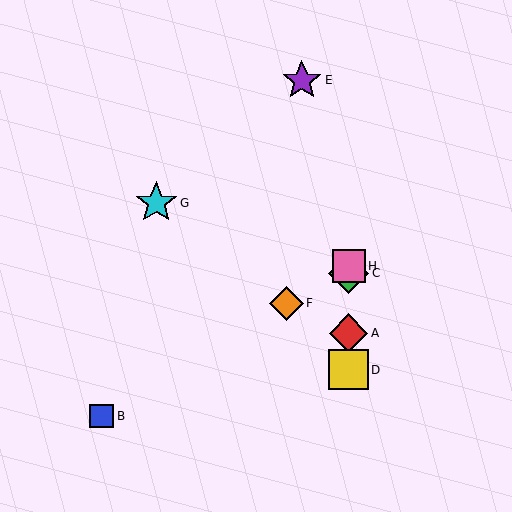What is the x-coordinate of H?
Object H is at x≈349.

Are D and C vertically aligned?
Yes, both are at x≈349.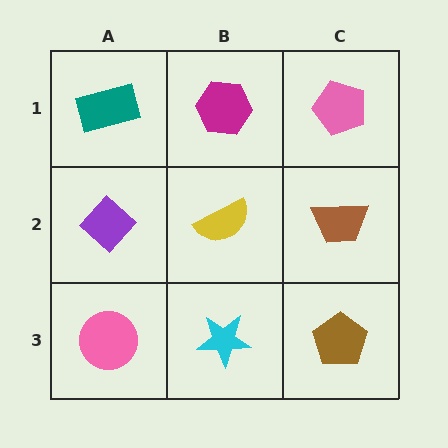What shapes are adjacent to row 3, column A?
A purple diamond (row 2, column A), a cyan star (row 3, column B).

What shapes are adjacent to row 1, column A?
A purple diamond (row 2, column A), a magenta hexagon (row 1, column B).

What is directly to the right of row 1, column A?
A magenta hexagon.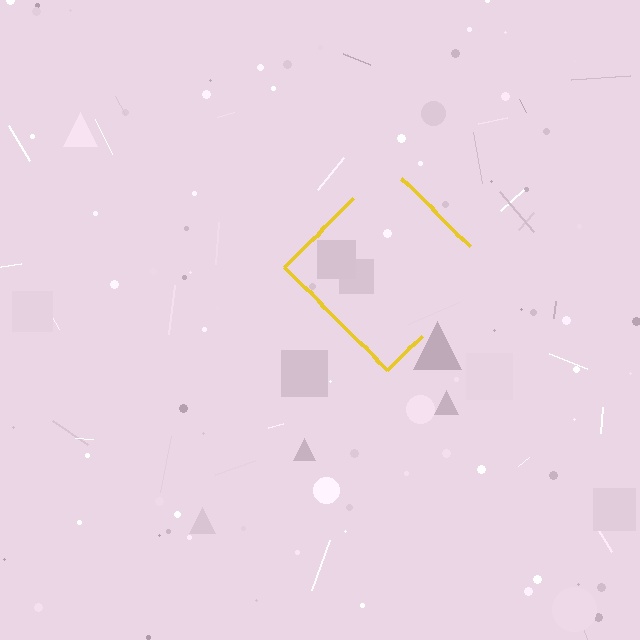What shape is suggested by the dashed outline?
The dashed outline suggests a diamond.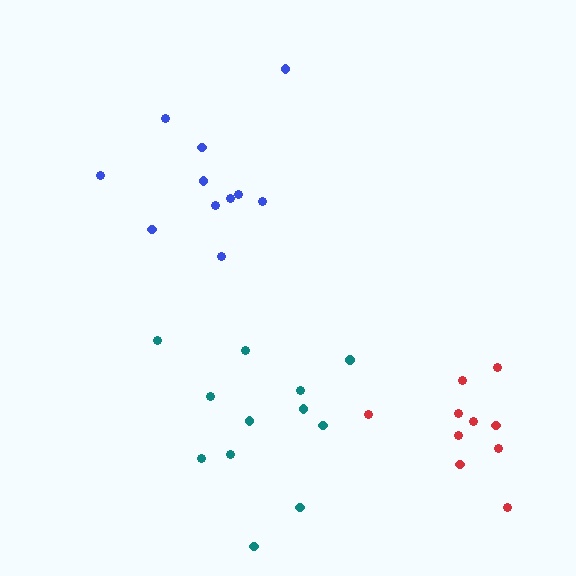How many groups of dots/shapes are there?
There are 3 groups.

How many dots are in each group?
Group 1: 10 dots, Group 2: 11 dots, Group 3: 12 dots (33 total).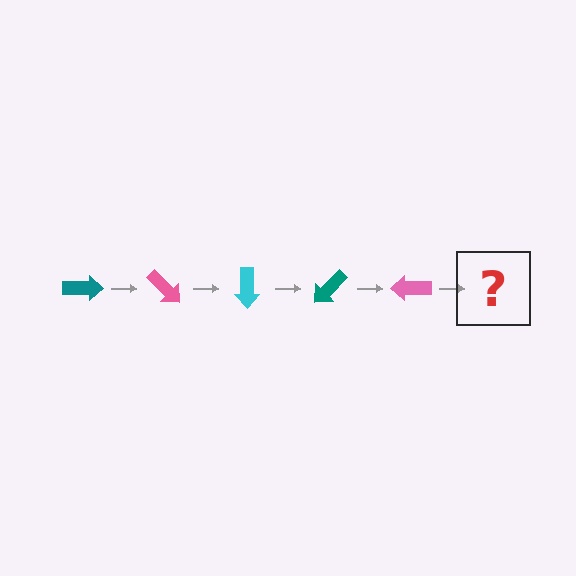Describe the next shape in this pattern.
It should be a cyan arrow, rotated 225 degrees from the start.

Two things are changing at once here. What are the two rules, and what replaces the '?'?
The two rules are that it rotates 45 degrees each step and the color cycles through teal, pink, and cyan. The '?' should be a cyan arrow, rotated 225 degrees from the start.